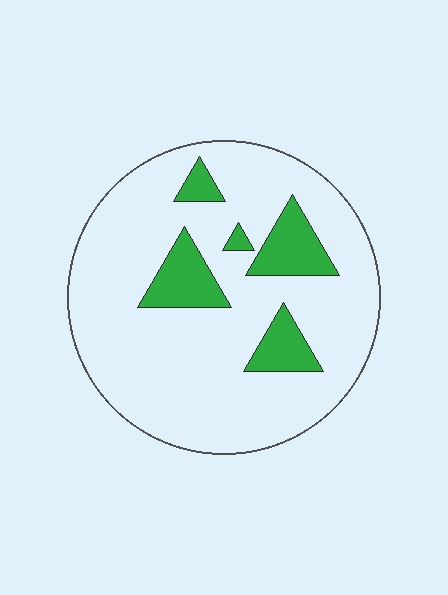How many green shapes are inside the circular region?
5.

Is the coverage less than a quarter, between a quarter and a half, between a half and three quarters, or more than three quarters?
Less than a quarter.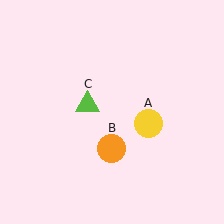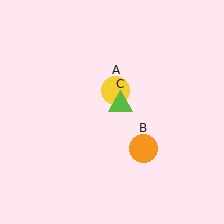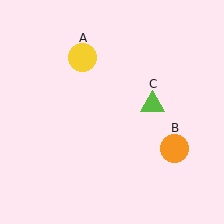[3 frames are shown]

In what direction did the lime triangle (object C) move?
The lime triangle (object C) moved right.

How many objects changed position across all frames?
3 objects changed position: yellow circle (object A), orange circle (object B), lime triangle (object C).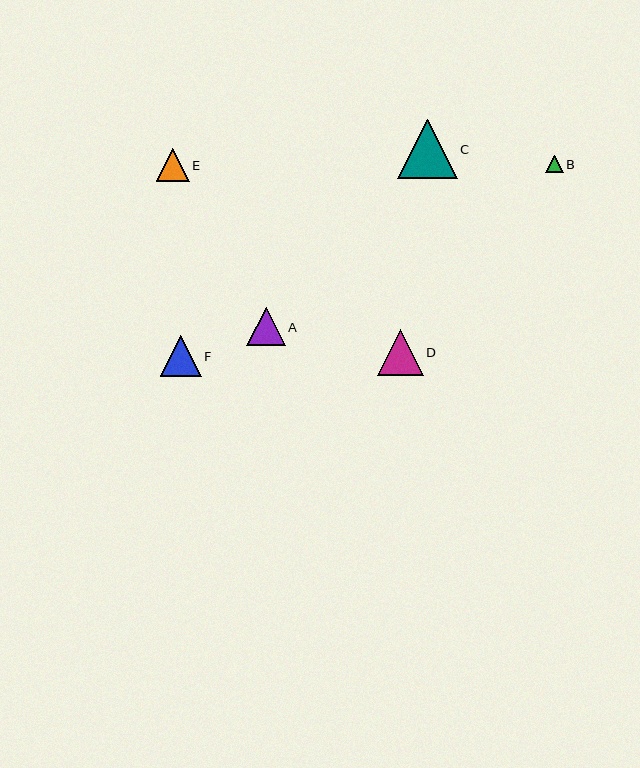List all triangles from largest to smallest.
From largest to smallest: C, D, F, A, E, B.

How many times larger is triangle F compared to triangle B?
Triangle F is approximately 2.3 times the size of triangle B.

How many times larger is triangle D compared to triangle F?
Triangle D is approximately 1.1 times the size of triangle F.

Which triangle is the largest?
Triangle C is the largest with a size of approximately 59 pixels.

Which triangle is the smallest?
Triangle B is the smallest with a size of approximately 17 pixels.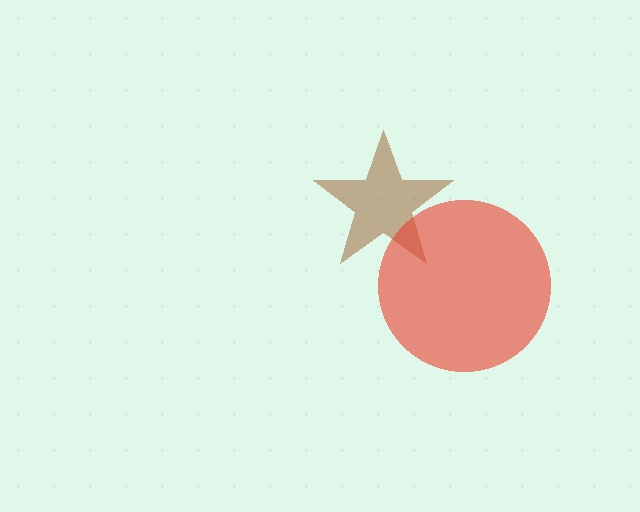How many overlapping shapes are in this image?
There are 2 overlapping shapes in the image.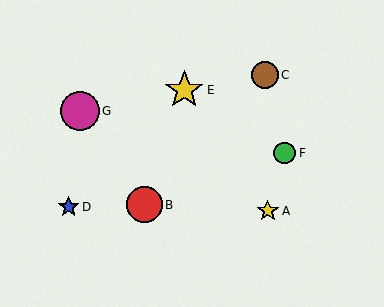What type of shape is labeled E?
Shape E is a yellow star.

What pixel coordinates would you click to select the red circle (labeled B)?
Click at (144, 205) to select the red circle B.